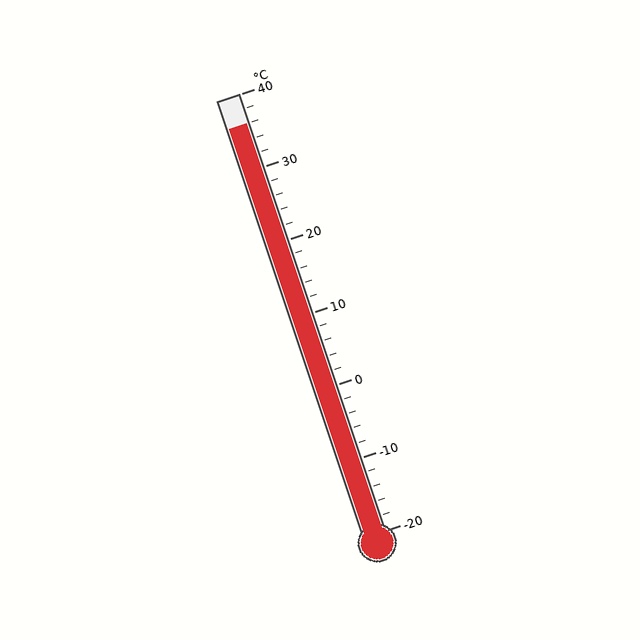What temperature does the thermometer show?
The thermometer shows approximately 36°C.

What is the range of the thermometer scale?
The thermometer scale ranges from -20°C to 40°C.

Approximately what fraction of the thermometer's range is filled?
The thermometer is filled to approximately 95% of its range.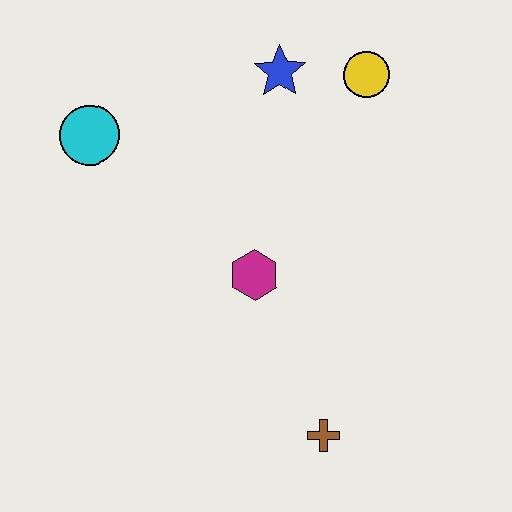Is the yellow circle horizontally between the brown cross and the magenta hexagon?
No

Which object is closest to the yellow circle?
The blue star is closest to the yellow circle.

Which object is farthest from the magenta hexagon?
The yellow circle is farthest from the magenta hexagon.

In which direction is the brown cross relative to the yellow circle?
The brown cross is below the yellow circle.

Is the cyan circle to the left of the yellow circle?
Yes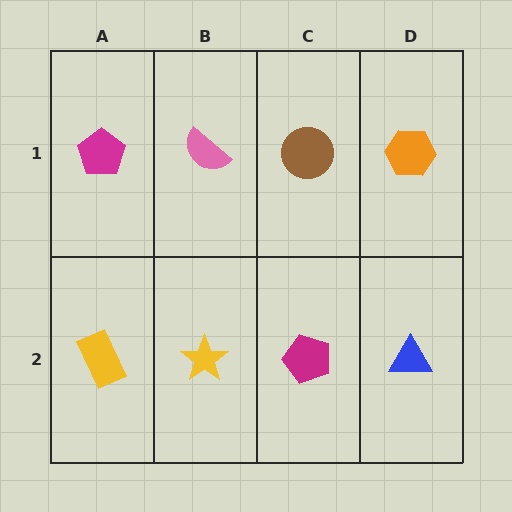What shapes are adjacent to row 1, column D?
A blue triangle (row 2, column D), a brown circle (row 1, column C).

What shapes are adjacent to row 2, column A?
A magenta pentagon (row 1, column A), a yellow star (row 2, column B).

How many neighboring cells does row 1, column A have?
2.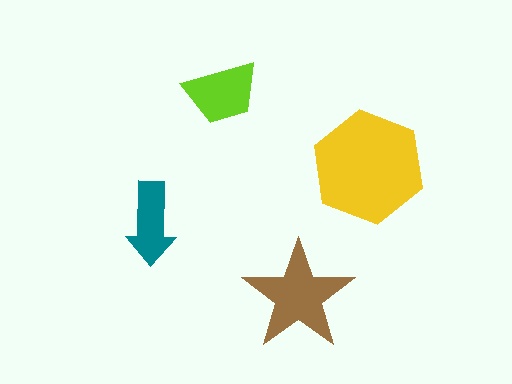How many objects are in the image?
There are 4 objects in the image.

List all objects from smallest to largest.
The teal arrow, the lime trapezoid, the brown star, the yellow hexagon.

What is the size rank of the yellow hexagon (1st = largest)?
1st.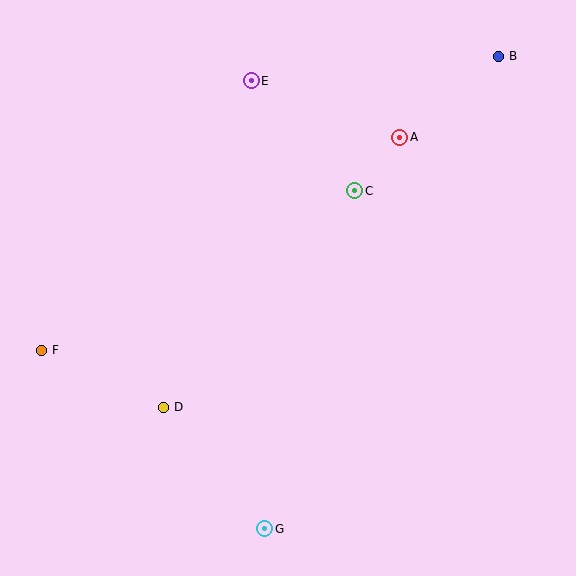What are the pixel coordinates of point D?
Point D is at (164, 407).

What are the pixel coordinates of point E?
Point E is at (251, 81).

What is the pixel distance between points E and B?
The distance between E and B is 249 pixels.